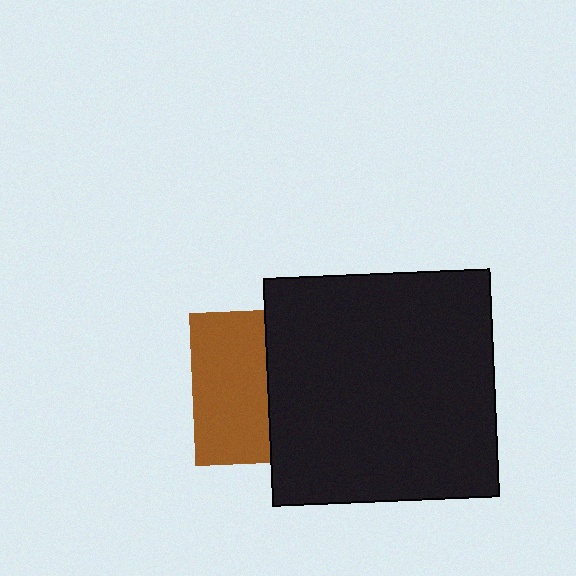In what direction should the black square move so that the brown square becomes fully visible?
The black square should move right. That is the shortest direction to clear the overlap and leave the brown square fully visible.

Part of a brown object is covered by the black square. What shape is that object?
It is a square.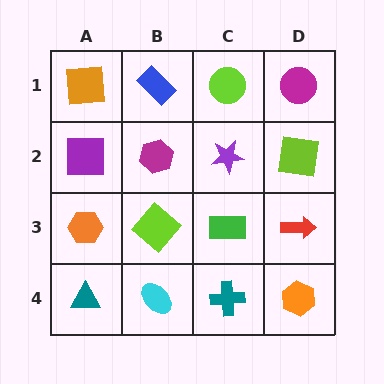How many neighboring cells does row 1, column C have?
3.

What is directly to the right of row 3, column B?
A green rectangle.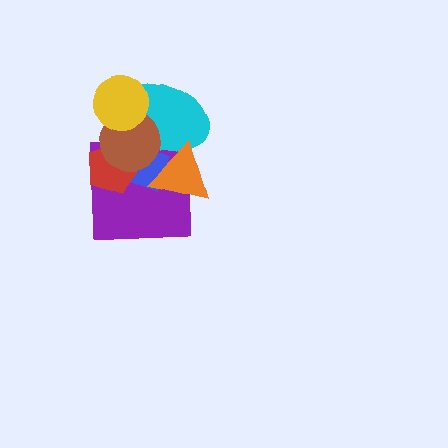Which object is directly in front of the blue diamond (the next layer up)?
The red pentagon is directly in front of the blue diamond.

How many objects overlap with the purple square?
5 objects overlap with the purple square.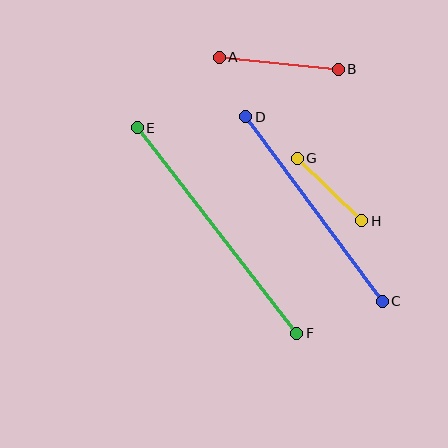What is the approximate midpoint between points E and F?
The midpoint is at approximately (217, 230) pixels.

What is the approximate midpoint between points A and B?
The midpoint is at approximately (279, 63) pixels.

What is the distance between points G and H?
The distance is approximately 89 pixels.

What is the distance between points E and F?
The distance is approximately 260 pixels.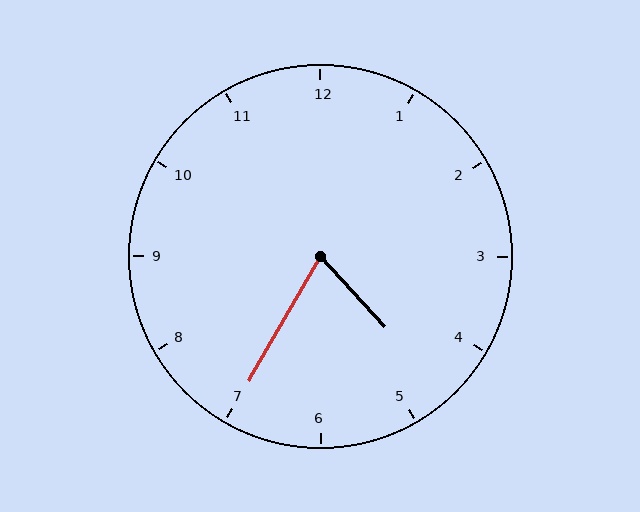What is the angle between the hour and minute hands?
Approximately 72 degrees.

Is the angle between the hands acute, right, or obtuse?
It is acute.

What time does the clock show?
4:35.